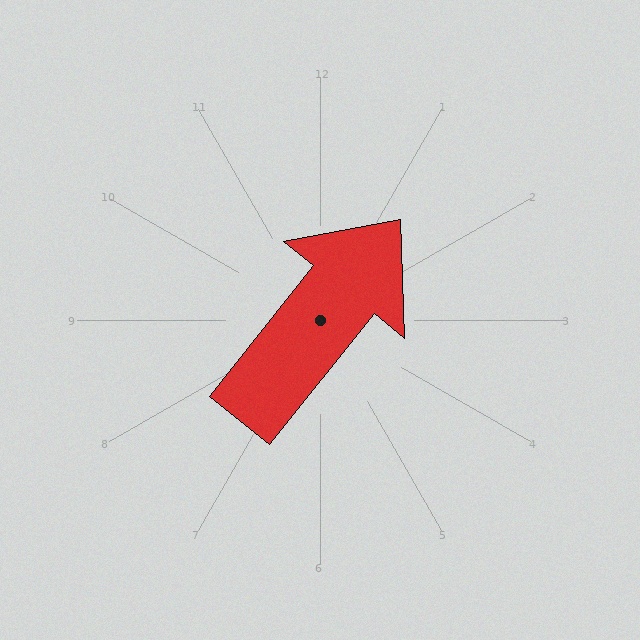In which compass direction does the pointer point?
Northeast.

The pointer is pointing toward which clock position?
Roughly 1 o'clock.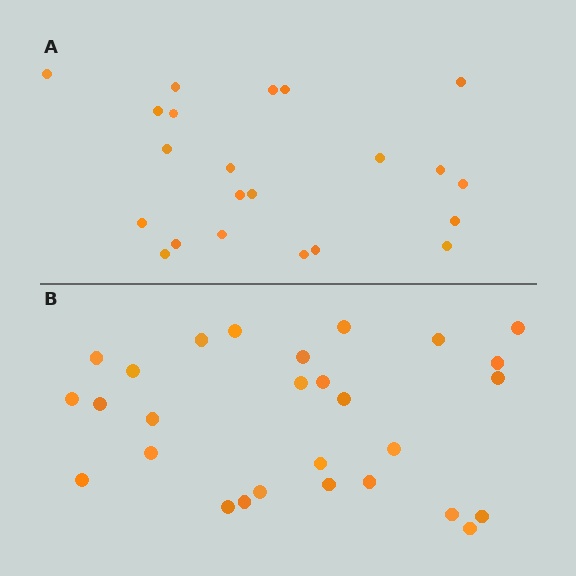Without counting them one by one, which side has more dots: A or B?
Region B (the bottom region) has more dots.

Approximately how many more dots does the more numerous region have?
Region B has about 6 more dots than region A.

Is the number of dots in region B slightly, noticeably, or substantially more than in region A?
Region B has noticeably more, but not dramatically so. The ratio is roughly 1.3 to 1.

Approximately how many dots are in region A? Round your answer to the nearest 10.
About 20 dots. (The exact count is 22, which rounds to 20.)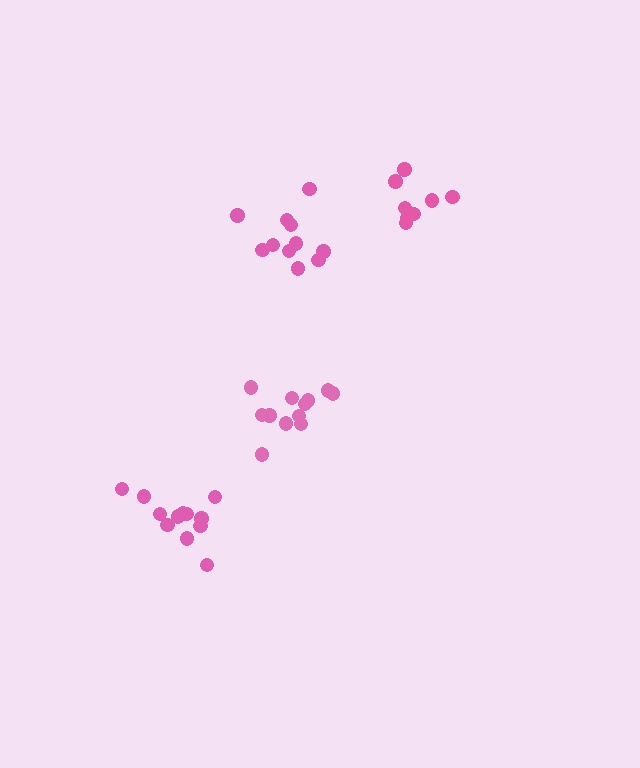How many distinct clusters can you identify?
There are 4 distinct clusters.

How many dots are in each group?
Group 1: 11 dots, Group 2: 12 dots, Group 3: 12 dots, Group 4: 9 dots (44 total).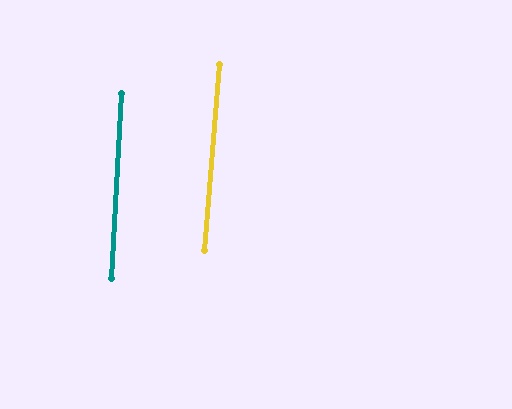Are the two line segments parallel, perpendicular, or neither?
Parallel — their directions differ by only 1.4°.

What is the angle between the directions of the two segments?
Approximately 1 degree.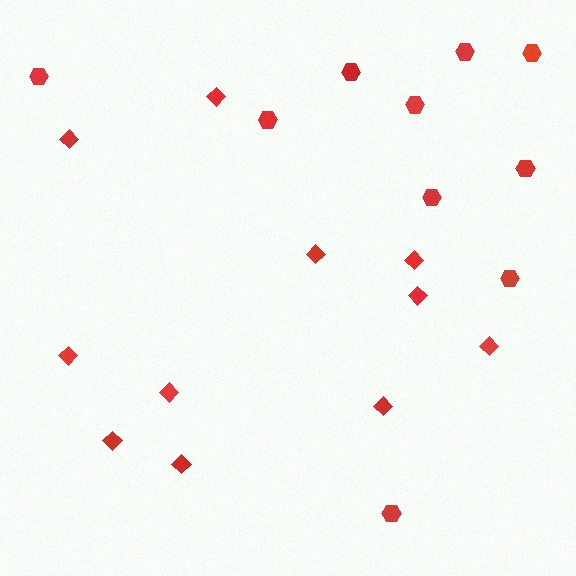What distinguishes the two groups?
There are 2 groups: one group of diamonds (11) and one group of hexagons (10).